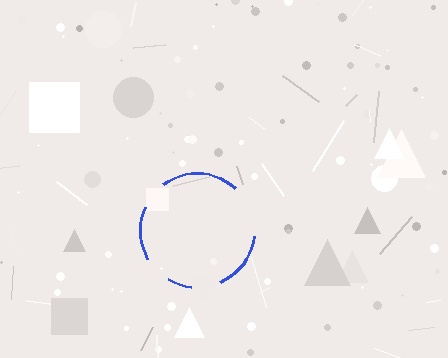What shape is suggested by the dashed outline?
The dashed outline suggests a circle.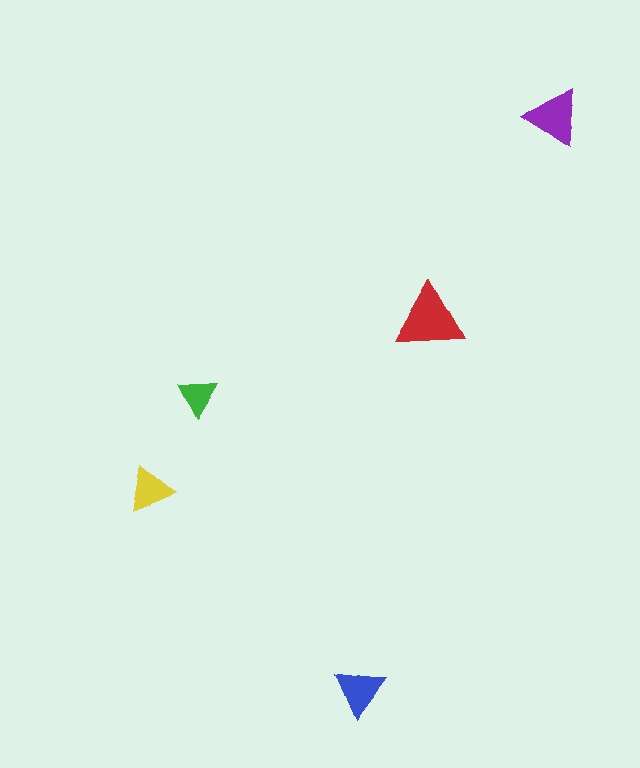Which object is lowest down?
The blue triangle is bottommost.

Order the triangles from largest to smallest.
the red one, the purple one, the blue one, the yellow one, the green one.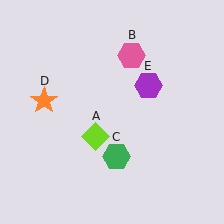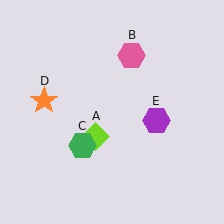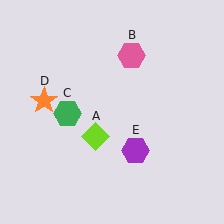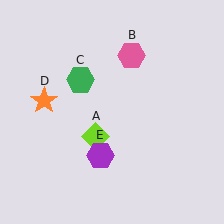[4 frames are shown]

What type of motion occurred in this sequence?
The green hexagon (object C), purple hexagon (object E) rotated clockwise around the center of the scene.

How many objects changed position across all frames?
2 objects changed position: green hexagon (object C), purple hexagon (object E).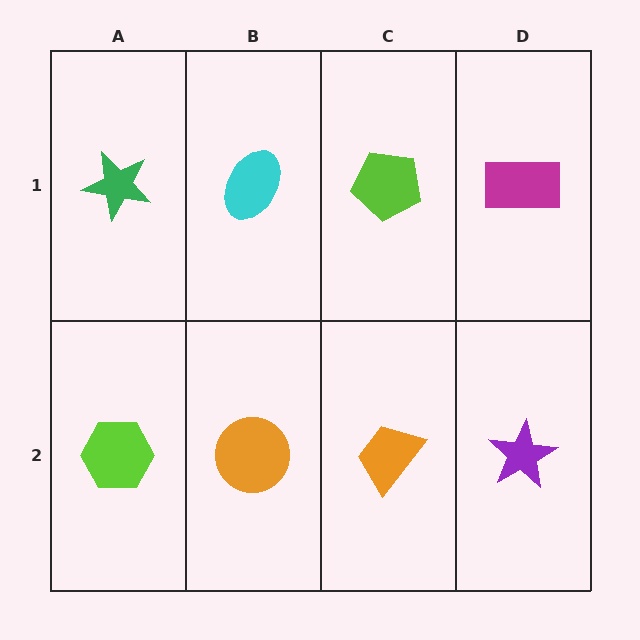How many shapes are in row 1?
4 shapes.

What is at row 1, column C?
A lime pentagon.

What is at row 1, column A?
A green star.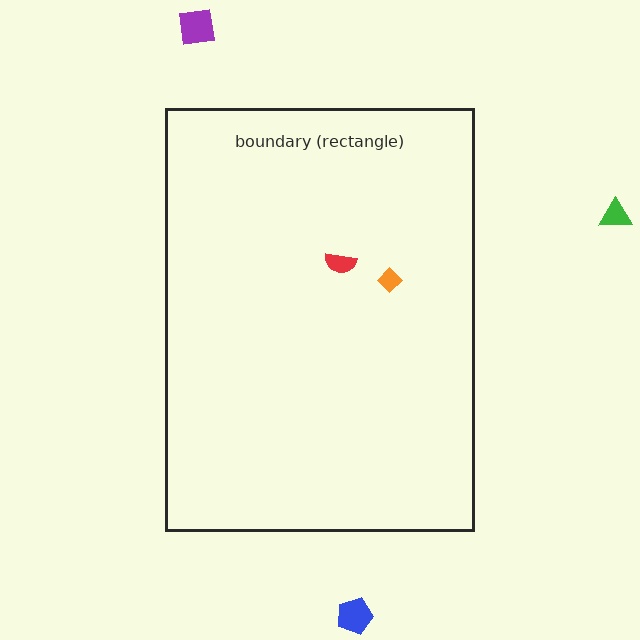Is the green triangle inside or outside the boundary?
Outside.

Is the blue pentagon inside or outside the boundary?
Outside.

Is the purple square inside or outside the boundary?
Outside.